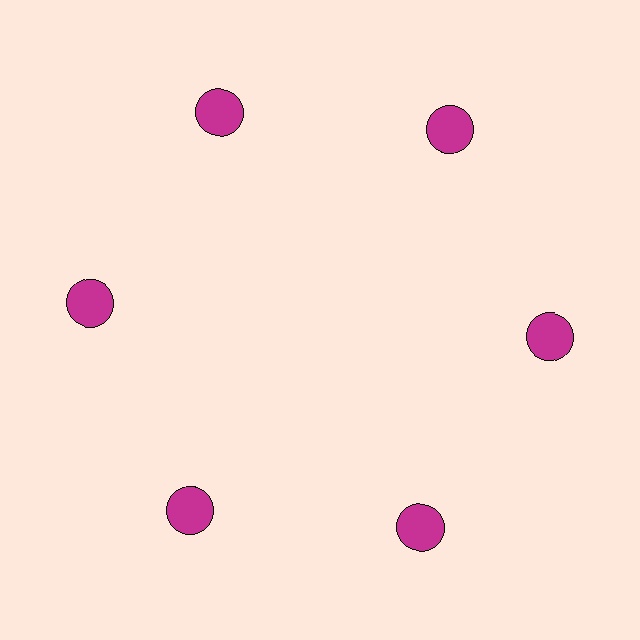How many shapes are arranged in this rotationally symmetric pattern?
There are 6 shapes, arranged in 6 groups of 1.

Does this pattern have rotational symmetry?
Yes, this pattern has 6-fold rotational symmetry. It looks the same after rotating 60 degrees around the center.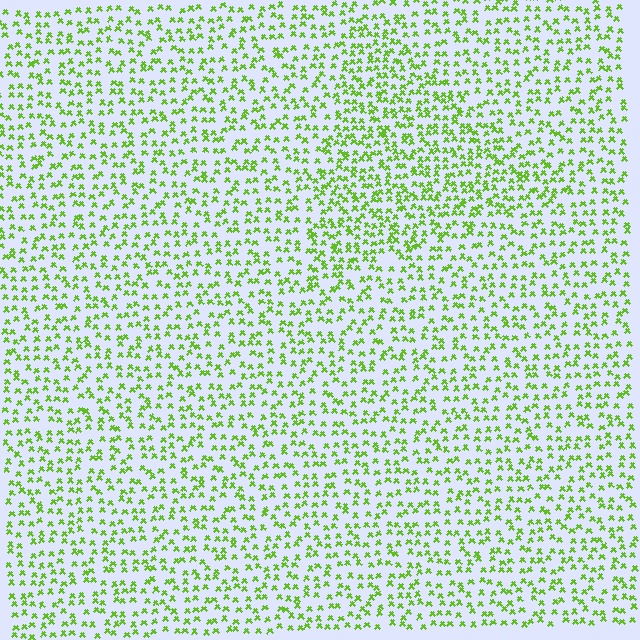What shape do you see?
I see a triangle.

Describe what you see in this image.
The image contains small lime elements arranged at two different densities. A triangle-shaped region is visible where the elements are more densely packed than the surrounding area.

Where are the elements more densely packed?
The elements are more densely packed inside the triangle boundary.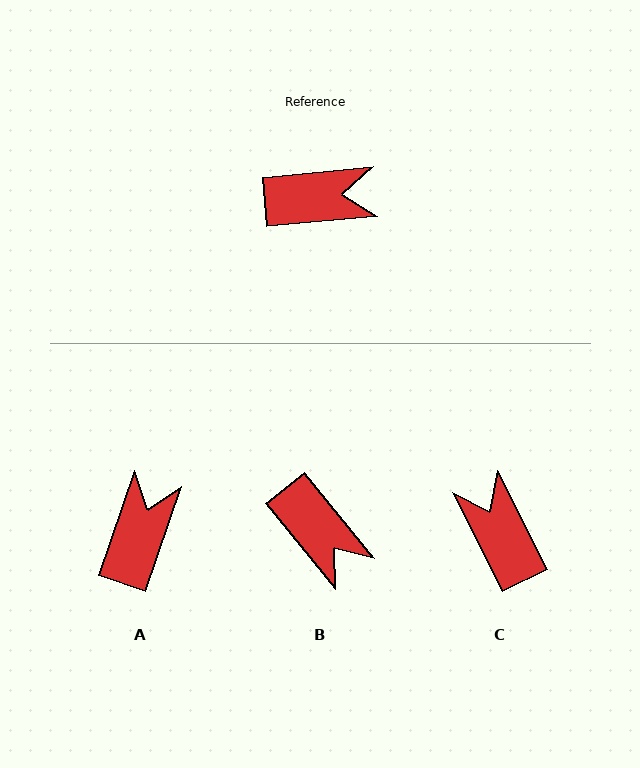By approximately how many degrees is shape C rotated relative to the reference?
Approximately 112 degrees counter-clockwise.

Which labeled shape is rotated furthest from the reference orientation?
C, about 112 degrees away.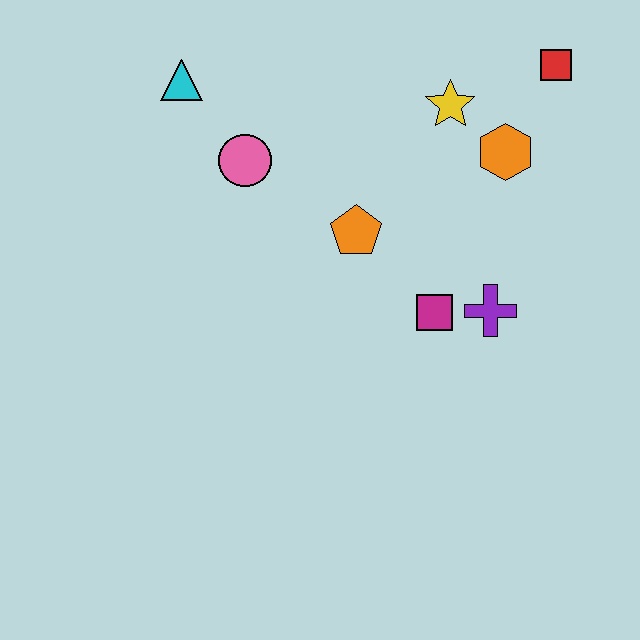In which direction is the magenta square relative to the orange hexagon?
The magenta square is below the orange hexagon.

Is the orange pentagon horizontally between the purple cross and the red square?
No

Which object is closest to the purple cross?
The magenta square is closest to the purple cross.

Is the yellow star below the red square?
Yes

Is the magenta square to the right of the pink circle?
Yes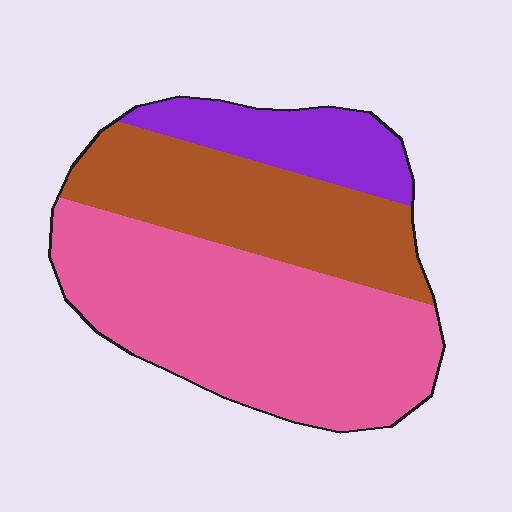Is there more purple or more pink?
Pink.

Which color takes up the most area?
Pink, at roughly 55%.